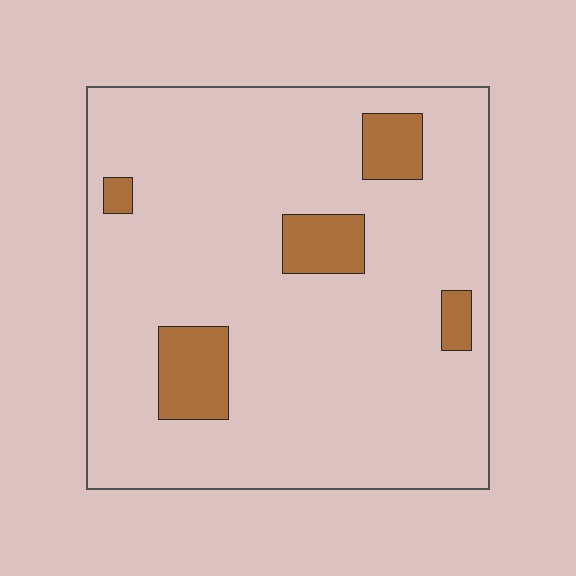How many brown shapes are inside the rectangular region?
5.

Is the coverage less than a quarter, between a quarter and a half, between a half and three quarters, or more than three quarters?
Less than a quarter.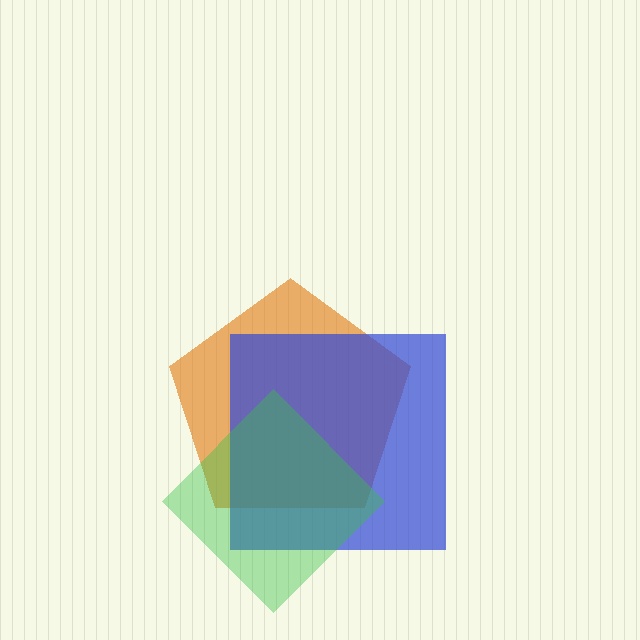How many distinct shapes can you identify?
There are 3 distinct shapes: an orange pentagon, a blue square, a green diamond.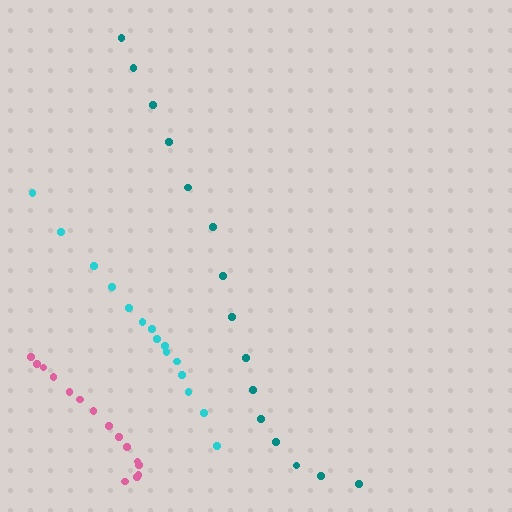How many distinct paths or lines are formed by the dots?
There are 3 distinct paths.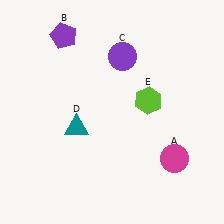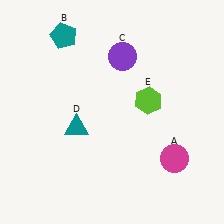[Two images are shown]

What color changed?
The pentagon (B) changed from purple in Image 1 to teal in Image 2.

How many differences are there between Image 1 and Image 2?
There is 1 difference between the two images.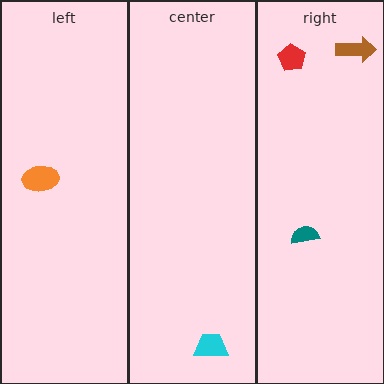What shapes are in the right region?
The teal semicircle, the red pentagon, the brown arrow.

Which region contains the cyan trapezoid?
The center region.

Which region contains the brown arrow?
The right region.